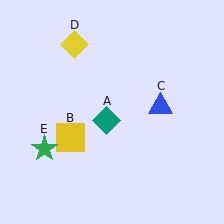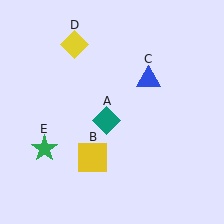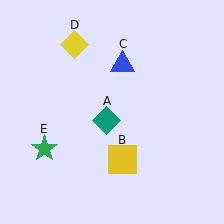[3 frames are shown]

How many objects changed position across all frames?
2 objects changed position: yellow square (object B), blue triangle (object C).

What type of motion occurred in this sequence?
The yellow square (object B), blue triangle (object C) rotated counterclockwise around the center of the scene.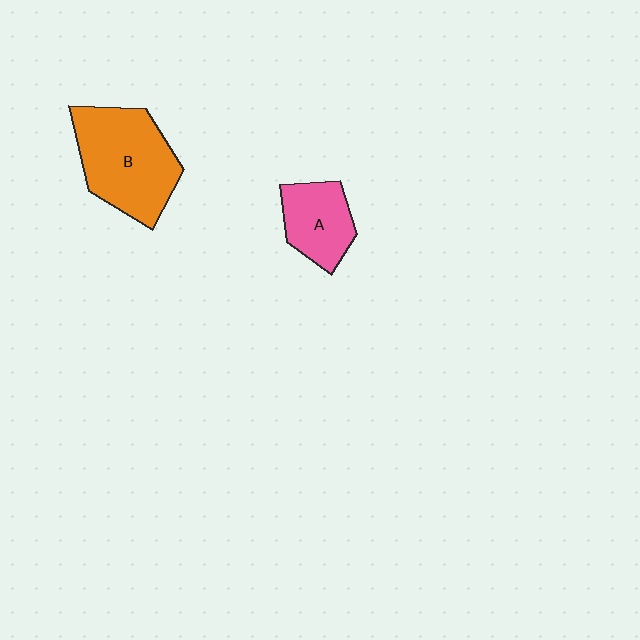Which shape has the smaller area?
Shape A (pink).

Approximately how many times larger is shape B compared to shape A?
Approximately 1.8 times.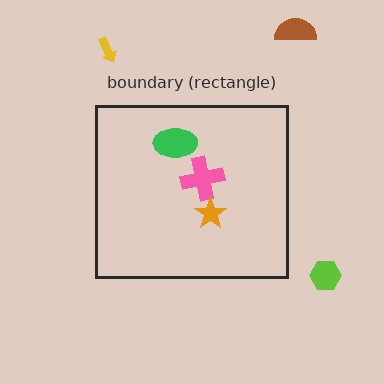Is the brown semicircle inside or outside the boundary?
Outside.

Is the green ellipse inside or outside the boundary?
Inside.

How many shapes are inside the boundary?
3 inside, 3 outside.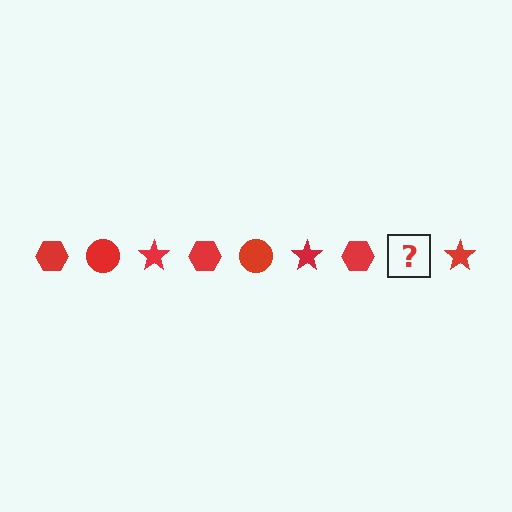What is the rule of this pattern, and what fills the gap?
The rule is that the pattern cycles through hexagon, circle, star shapes in red. The gap should be filled with a red circle.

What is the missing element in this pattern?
The missing element is a red circle.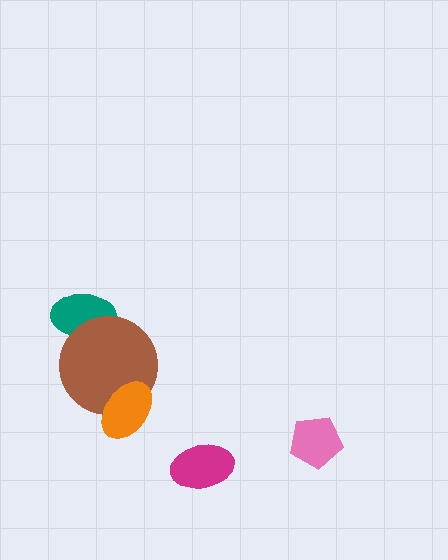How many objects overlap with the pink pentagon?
0 objects overlap with the pink pentagon.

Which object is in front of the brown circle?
The orange ellipse is in front of the brown circle.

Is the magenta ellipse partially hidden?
No, no other shape covers it.